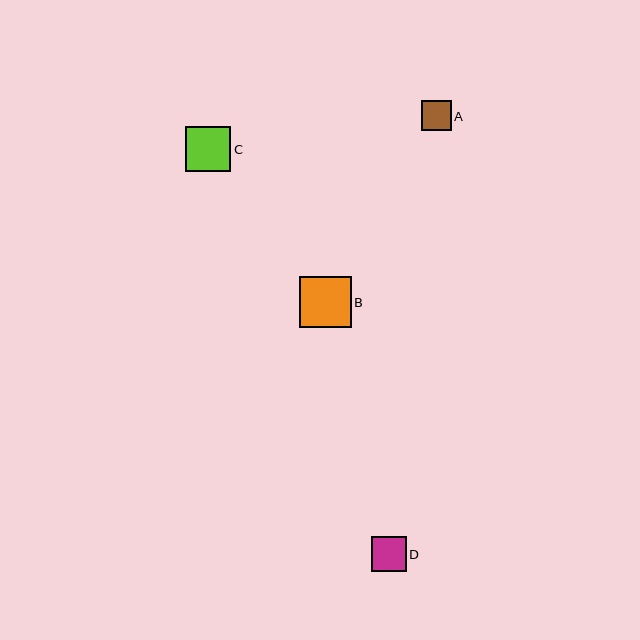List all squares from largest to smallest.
From largest to smallest: B, C, D, A.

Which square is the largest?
Square B is the largest with a size of approximately 52 pixels.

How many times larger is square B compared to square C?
Square B is approximately 1.1 times the size of square C.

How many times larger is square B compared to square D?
Square B is approximately 1.5 times the size of square D.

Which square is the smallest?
Square A is the smallest with a size of approximately 30 pixels.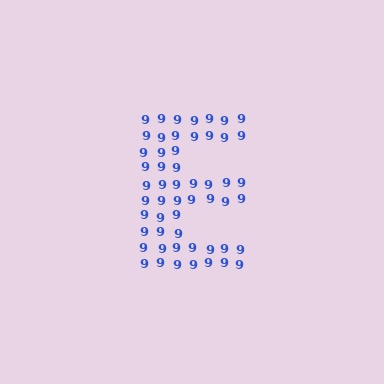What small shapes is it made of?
It is made of small digit 9's.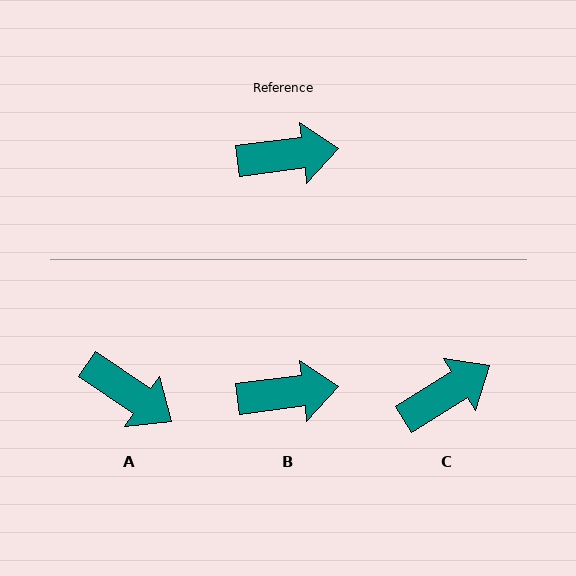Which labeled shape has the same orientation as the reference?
B.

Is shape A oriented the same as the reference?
No, it is off by about 41 degrees.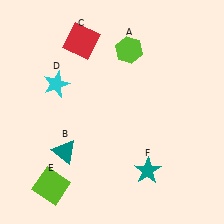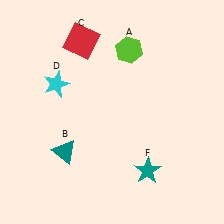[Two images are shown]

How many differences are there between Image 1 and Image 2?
There is 1 difference between the two images.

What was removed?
The lime square (E) was removed in Image 2.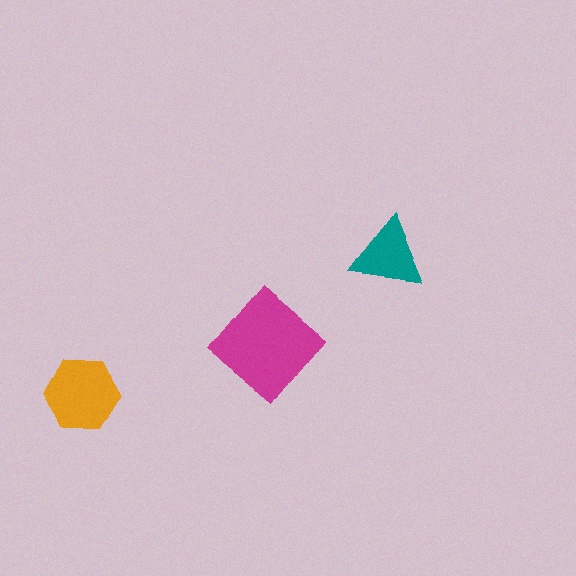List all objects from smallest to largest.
The teal triangle, the orange hexagon, the magenta diamond.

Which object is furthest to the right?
The teal triangle is rightmost.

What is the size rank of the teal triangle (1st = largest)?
3rd.